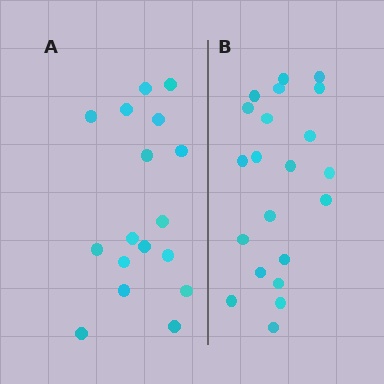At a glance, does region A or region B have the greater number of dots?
Region B (the right region) has more dots.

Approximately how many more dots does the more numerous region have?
Region B has about 4 more dots than region A.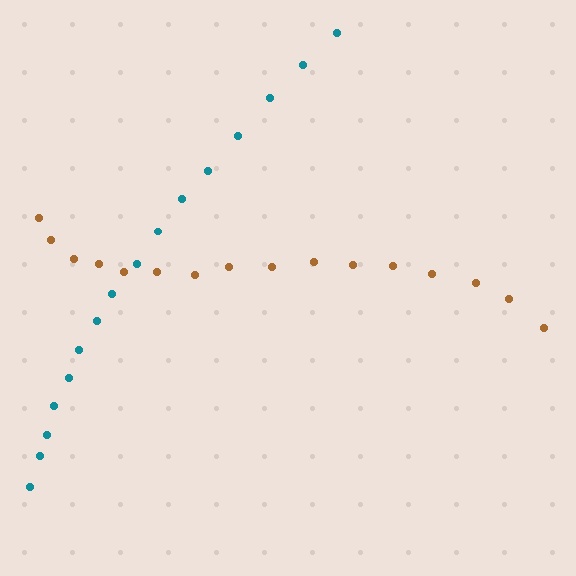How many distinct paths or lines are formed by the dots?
There are 2 distinct paths.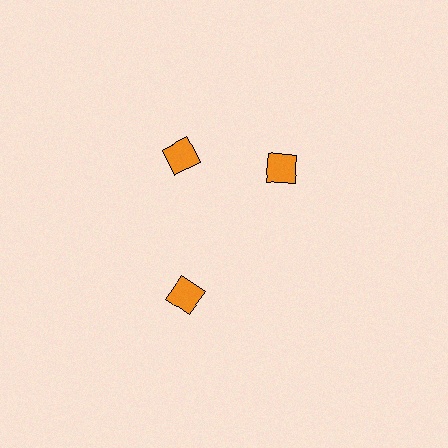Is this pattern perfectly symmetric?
No. The 3 orange diamonds are arranged in a ring, but one element near the 3 o'clock position is rotated out of alignment along the ring, breaking the 3-fold rotational symmetry.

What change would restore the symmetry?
The symmetry would be restored by rotating it back into even spacing with its neighbors so that all 3 diamonds sit at equal angles and equal distance from the center.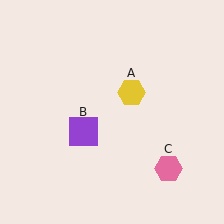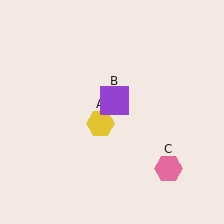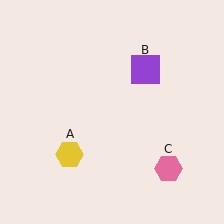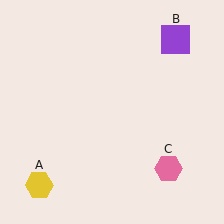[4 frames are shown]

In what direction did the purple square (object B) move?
The purple square (object B) moved up and to the right.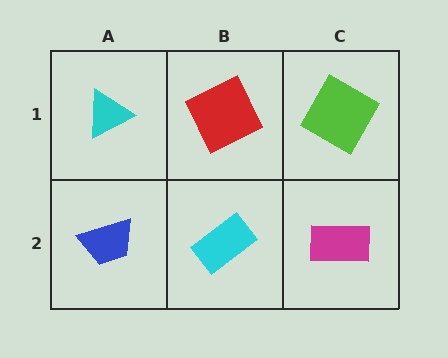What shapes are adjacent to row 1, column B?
A cyan rectangle (row 2, column B), a cyan triangle (row 1, column A), a lime square (row 1, column C).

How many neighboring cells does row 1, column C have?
2.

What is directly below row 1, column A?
A blue trapezoid.